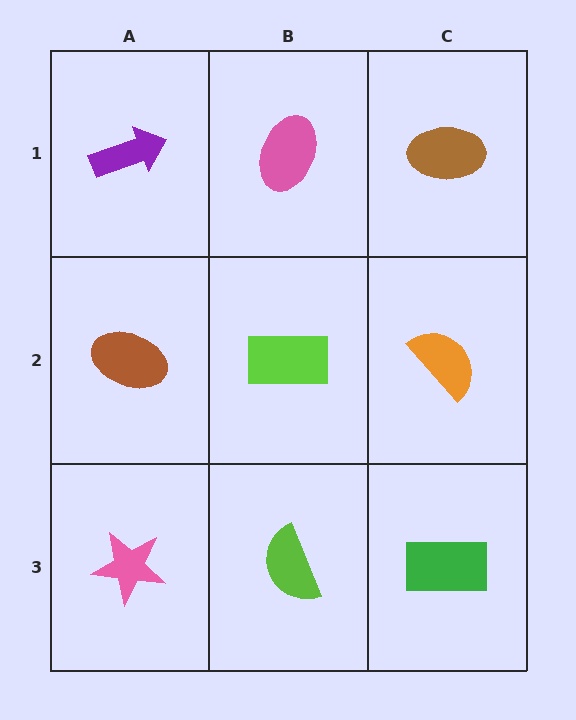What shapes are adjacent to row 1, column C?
An orange semicircle (row 2, column C), a pink ellipse (row 1, column B).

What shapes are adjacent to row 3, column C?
An orange semicircle (row 2, column C), a lime semicircle (row 3, column B).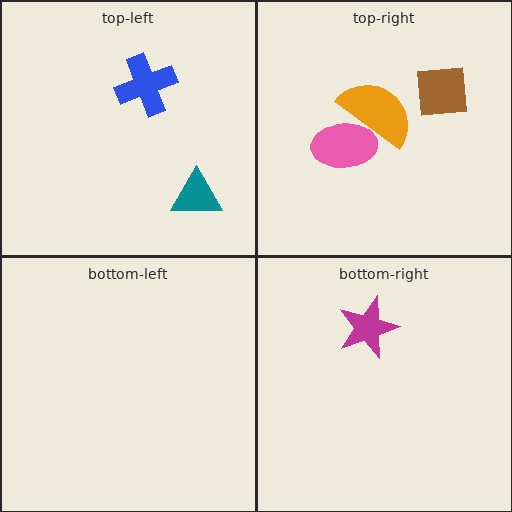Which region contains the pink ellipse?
The top-right region.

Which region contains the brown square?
The top-right region.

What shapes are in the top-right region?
The orange semicircle, the brown square, the pink ellipse.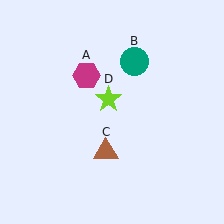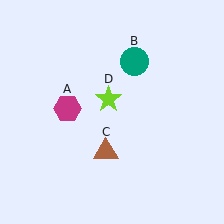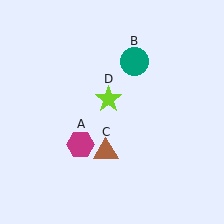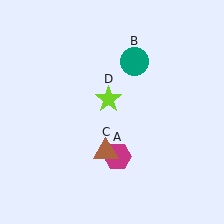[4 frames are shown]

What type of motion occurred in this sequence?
The magenta hexagon (object A) rotated counterclockwise around the center of the scene.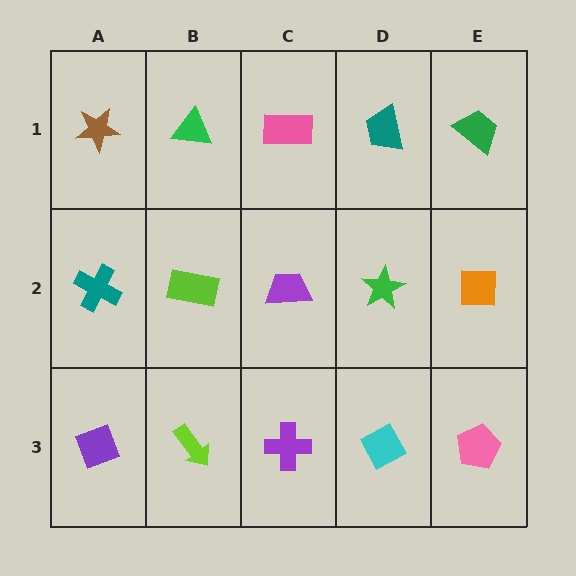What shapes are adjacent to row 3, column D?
A green star (row 2, column D), a purple cross (row 3, column C), a pink pentagon (row 3, column E).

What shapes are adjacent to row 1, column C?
A purple trapezoid (row 2, column C), a green triangle (row 1, column B), a teal trapezoid (row 1, column D).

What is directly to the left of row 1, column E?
A teal trapezoid.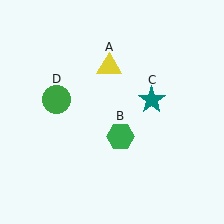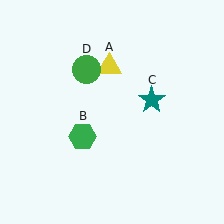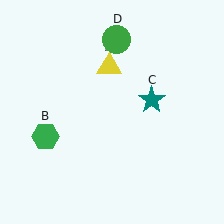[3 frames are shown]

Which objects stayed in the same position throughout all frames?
Yellow triangle (object A) and teal star (object C) remained stationary.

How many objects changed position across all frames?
2 objects changed position: green hexagon (object B), green circle (object D).